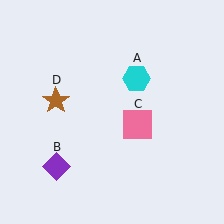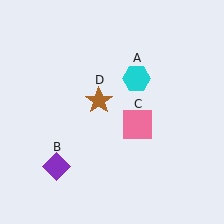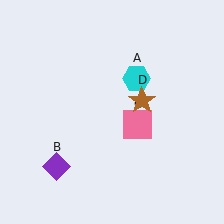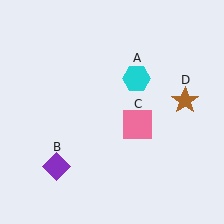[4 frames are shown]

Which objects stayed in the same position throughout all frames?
Cyan hexagon (object A) and purple diamond (object B) and pink square (object C) remained stationary.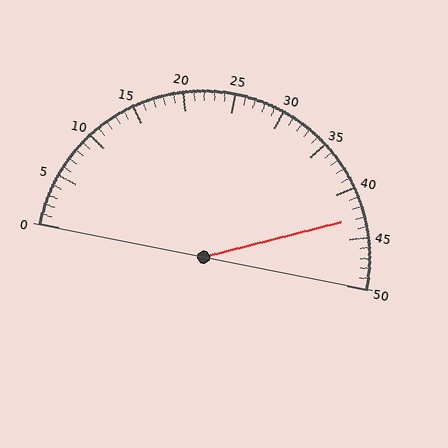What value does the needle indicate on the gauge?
The needle indicates approximately 43.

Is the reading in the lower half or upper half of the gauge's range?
The reading is in the upper half of the range (0 to 50).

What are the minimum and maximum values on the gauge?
The gauge ranges from 0 to 50.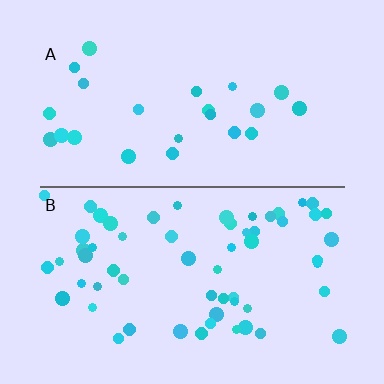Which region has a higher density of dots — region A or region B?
B (the bottom).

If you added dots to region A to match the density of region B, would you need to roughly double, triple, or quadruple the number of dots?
Approximately triple.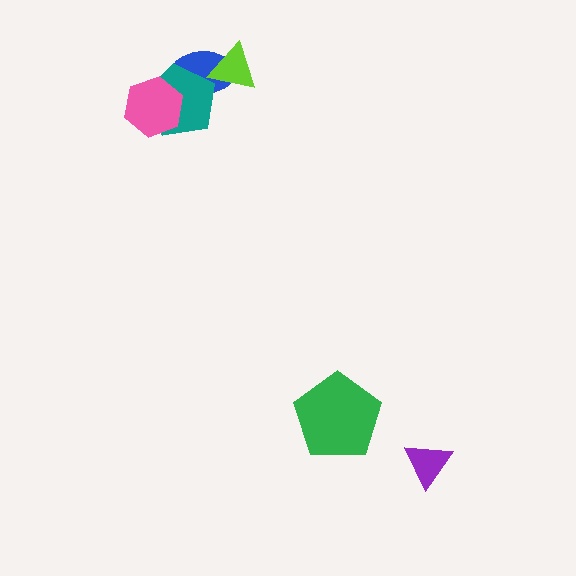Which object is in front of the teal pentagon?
The pink hexagon is in front of the teal pentagon.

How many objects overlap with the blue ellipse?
2 objects overlap with the blue ellipse.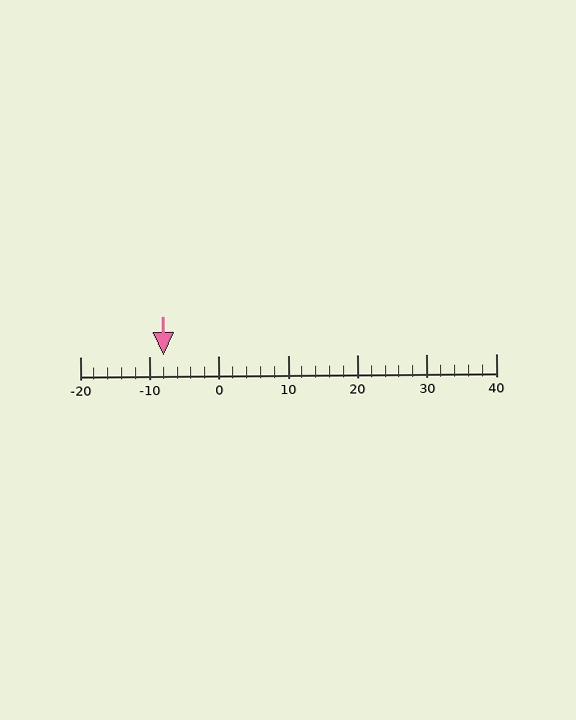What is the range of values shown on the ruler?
The ruler shows values from -20 to 40.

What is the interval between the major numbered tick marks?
The major tick marks are spaced 10 units apart.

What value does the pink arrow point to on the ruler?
The pink arrow points to approximately -8.